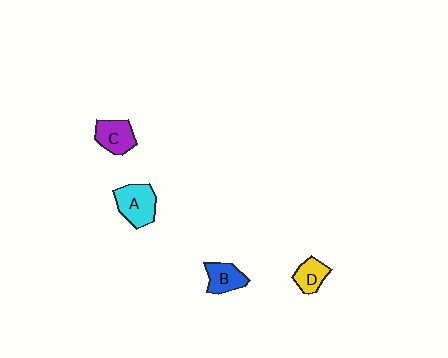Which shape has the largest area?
Shape A (cyan).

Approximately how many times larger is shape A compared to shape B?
Approximately 1.4 times.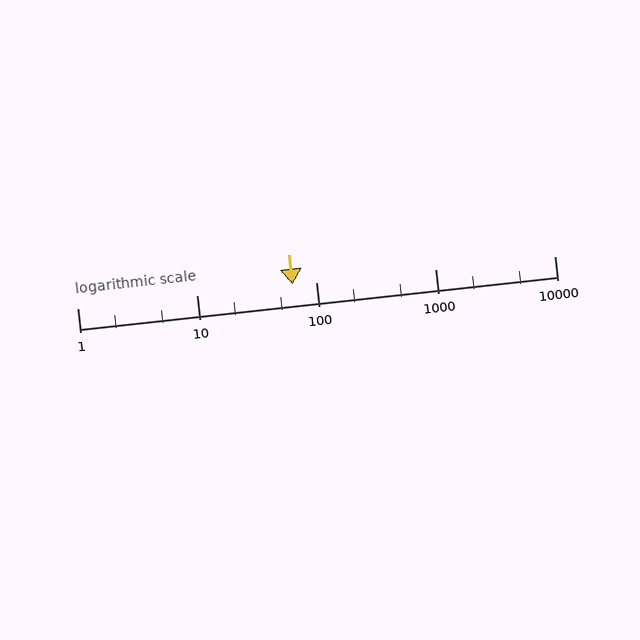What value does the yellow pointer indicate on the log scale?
The pointer indicates approximately 64.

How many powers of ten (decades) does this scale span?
The scale spans 4 decades, from 1 to 10000.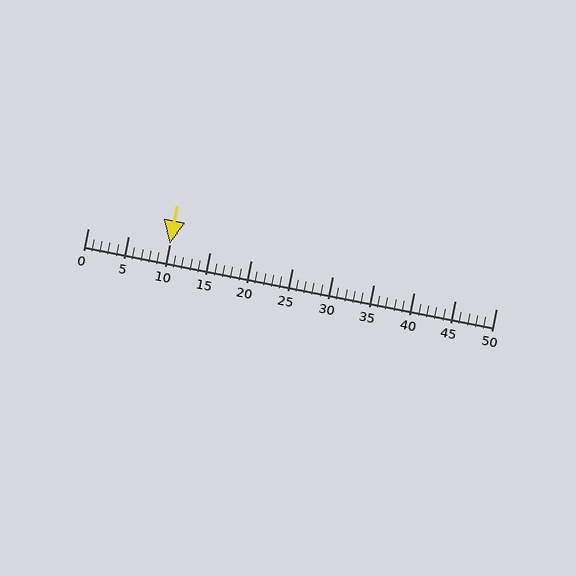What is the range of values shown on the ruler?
The ruler shows values from 0 to 50.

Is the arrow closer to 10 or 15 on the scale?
The arrow is closer to 10.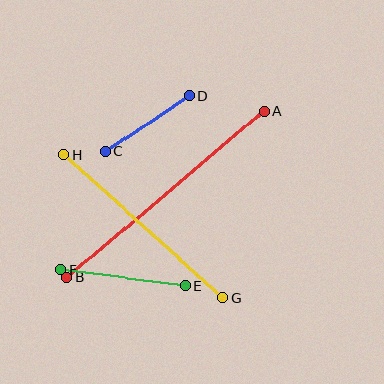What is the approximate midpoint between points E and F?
The midpoint is at approximately (124, 278) pixels.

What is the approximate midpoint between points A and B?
The midpoint is at approximately (165, 194) pixels.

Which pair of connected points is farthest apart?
Points A and B are farthest apart.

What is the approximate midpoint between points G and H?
The midpoint is at approximately (144, 226) pixels.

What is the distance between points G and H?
The distance is approximately 214 pixels.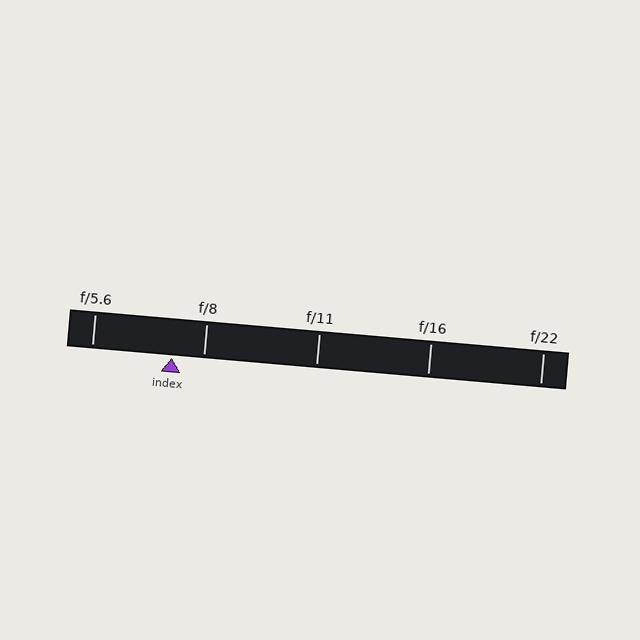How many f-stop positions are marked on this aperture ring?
There are 5 f-stop positions marked.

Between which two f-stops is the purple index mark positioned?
The index mark is between f/5.6 and f/8.